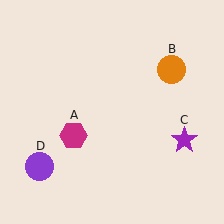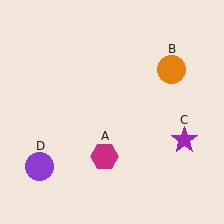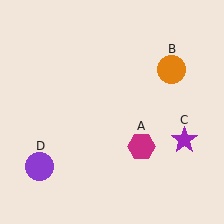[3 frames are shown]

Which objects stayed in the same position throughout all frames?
Orange circle (object B) and purple star (object C) and purple circle (object D) remained stationary.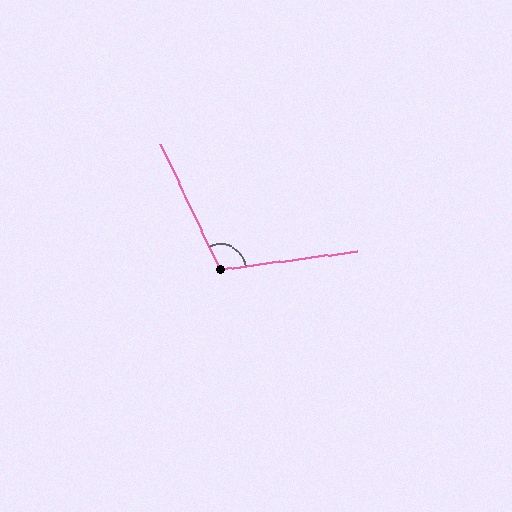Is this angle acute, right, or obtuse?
It is obtuse.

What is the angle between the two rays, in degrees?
Approximately 108 degrees.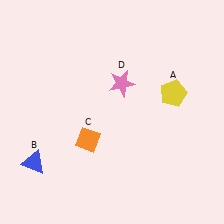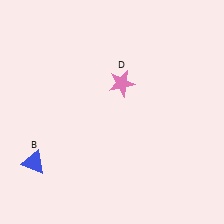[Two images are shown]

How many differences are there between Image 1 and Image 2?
There are 2 differences between the two images.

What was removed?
The yellow pentagon (A), the orange diamond (C) were removed in Image 2.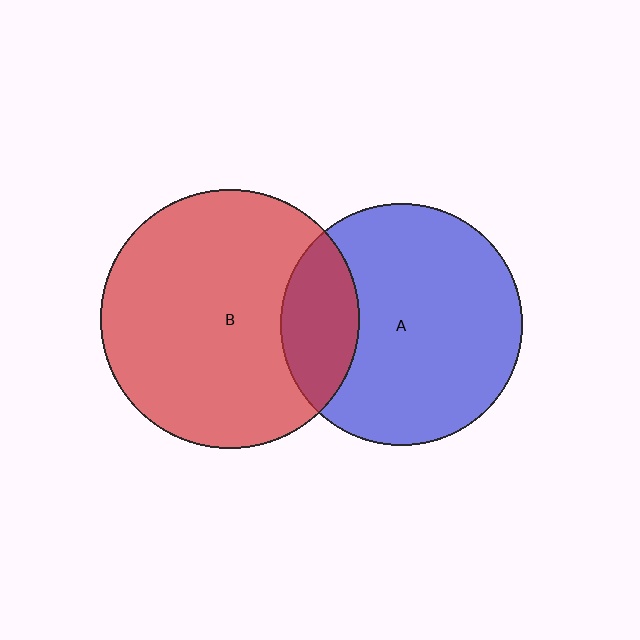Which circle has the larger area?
Circle B (red).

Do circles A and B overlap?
Yes.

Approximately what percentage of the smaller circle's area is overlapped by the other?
Approximately 20%.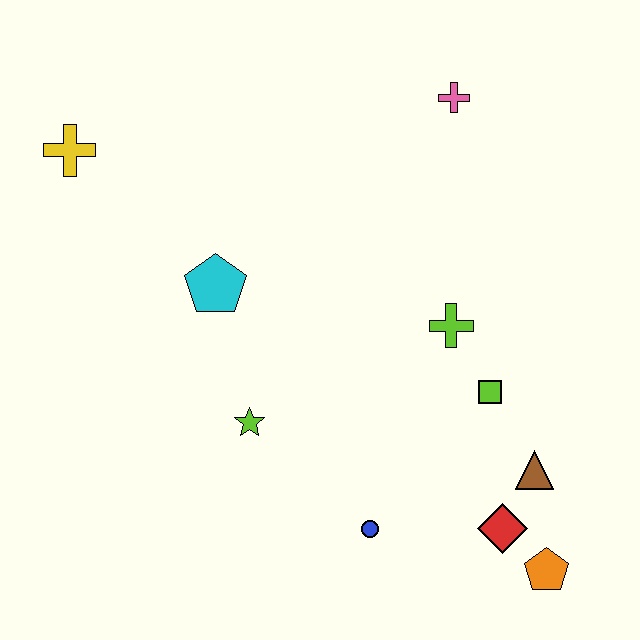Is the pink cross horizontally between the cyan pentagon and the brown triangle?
Yes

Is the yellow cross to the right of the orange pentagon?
No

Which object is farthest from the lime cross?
The yellow cross is farthest from the lime cross.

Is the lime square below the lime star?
No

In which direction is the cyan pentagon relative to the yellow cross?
The cyan pentagon is to the right of the yellow cross.